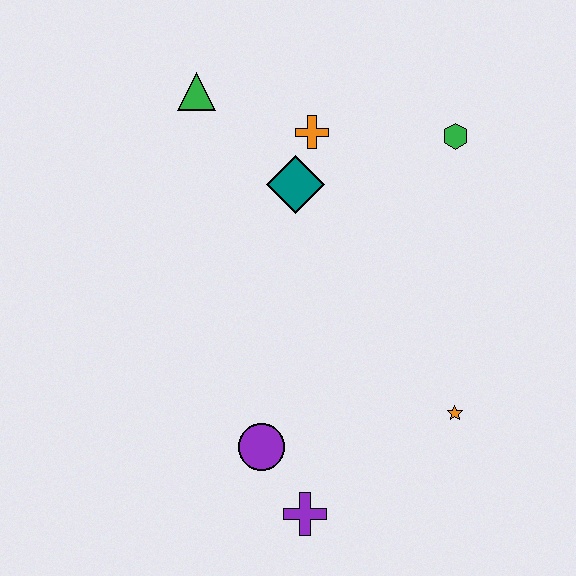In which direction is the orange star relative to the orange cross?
The orange star is below the orange cross.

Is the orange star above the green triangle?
No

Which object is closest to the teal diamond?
The orange cross is closest to the teal diamond.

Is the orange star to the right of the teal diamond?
Yes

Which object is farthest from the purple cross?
The green triangle is farthest from the purple cross.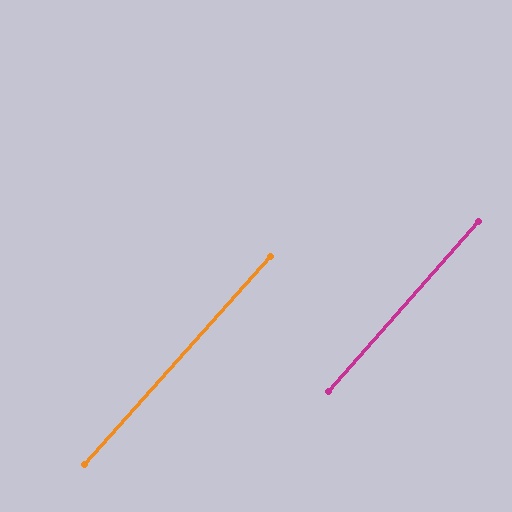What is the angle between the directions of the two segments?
Approximately 0 degrees.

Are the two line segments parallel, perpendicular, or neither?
Parallel — their directions differ by only 0.5°.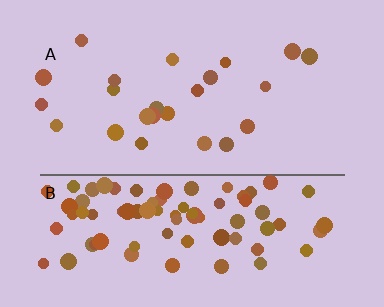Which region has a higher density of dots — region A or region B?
B (the bottom).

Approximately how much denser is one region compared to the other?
Approximately 3.7× — region B over region A.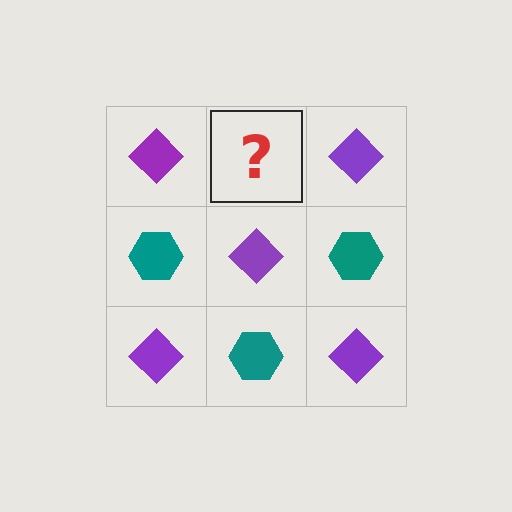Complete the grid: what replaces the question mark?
The question mark should be replaced with a teal hexagon.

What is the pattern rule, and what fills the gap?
The rule is that it alternates purple diamond and teal hexagon in a checkerboard pattern. The gap should be filled with a teal hexagon.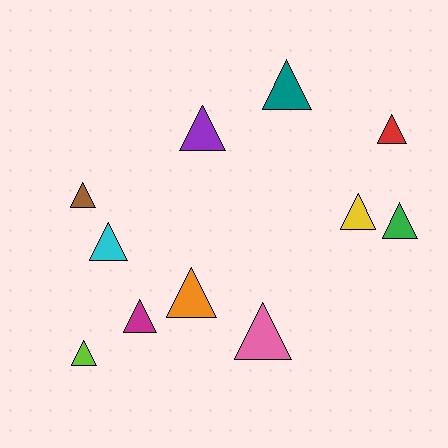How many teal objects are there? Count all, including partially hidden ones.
There is 1 teal object.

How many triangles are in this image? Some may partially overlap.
There are 11 triangles.